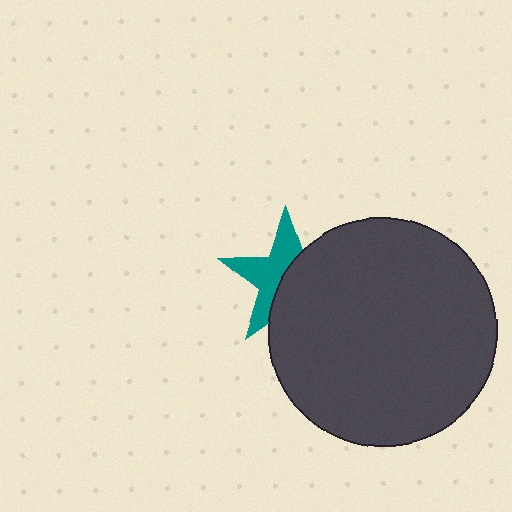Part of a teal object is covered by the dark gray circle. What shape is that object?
It is a star.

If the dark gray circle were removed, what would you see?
You would see the complete teal star.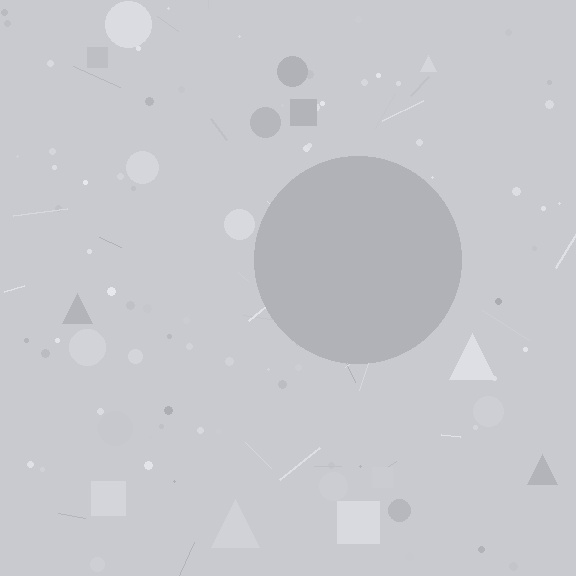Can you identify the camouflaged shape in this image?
The camouflaged shape is a circle.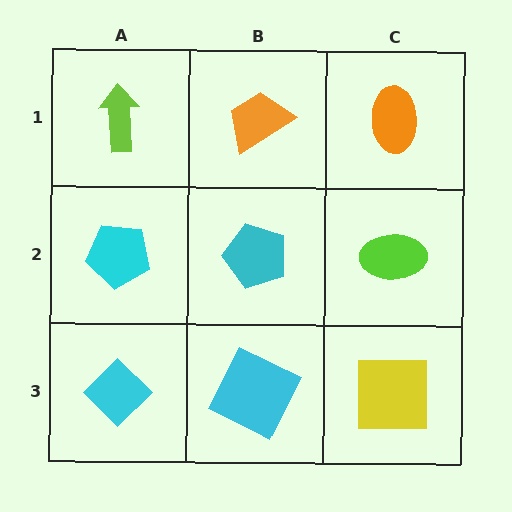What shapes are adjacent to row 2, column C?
An orange ellipse (row 1, column C), a yellow square (row 3, column C), a cyan pentagon (row 2, column B).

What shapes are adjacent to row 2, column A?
A lime arrow (row 1, column A), a cyan diamond (row 3, column A), a cyan pentagon (row 2, column B).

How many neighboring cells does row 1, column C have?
2.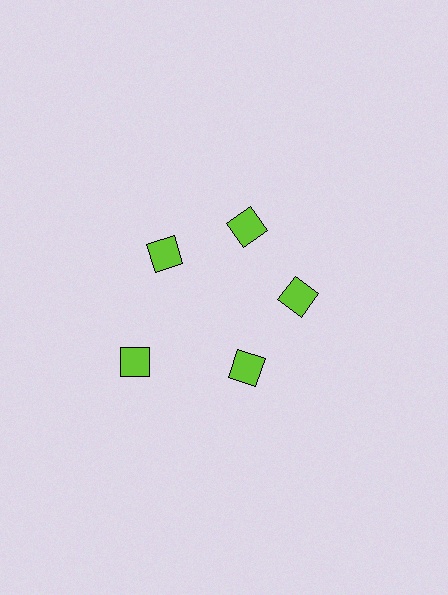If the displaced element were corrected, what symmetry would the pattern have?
It would have 5-fold rotational symmetry — the pattern would map onto itself every 72 degrees.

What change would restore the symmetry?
The symmetry would be restored by moving it inward, back onto the ring so that all 5 diamonds sit at equal angles and equal distance from the center.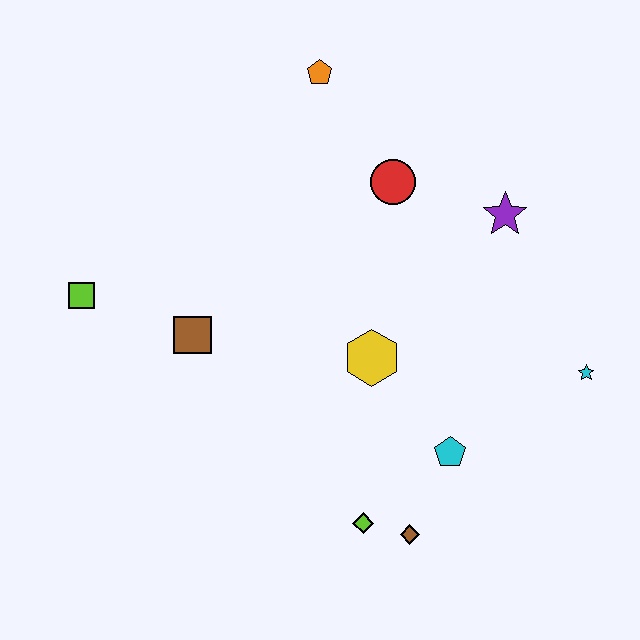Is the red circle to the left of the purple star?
Yes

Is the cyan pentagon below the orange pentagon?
Yes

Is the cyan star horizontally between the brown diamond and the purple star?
No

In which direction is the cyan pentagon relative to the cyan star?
The cyan pentagon is to the left of the cyan star.